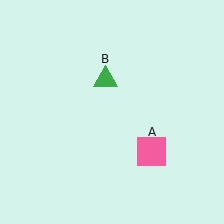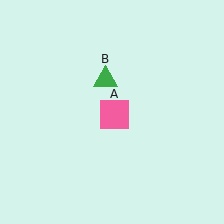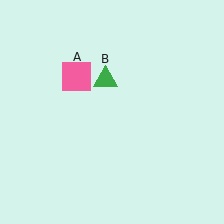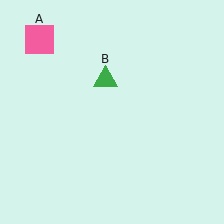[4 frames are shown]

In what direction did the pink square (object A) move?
The pink square (object A) moved up and to the left.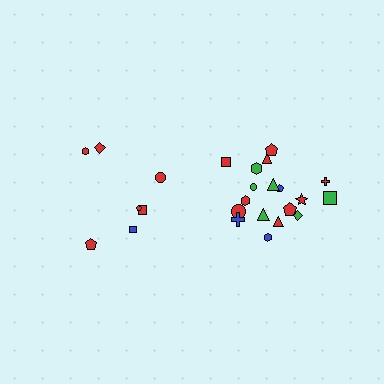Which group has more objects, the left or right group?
The right group.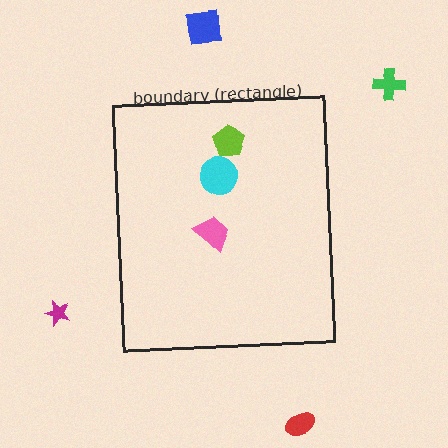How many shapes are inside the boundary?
3 inside, 4 outside.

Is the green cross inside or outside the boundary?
Outside.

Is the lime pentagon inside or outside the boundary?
Inside.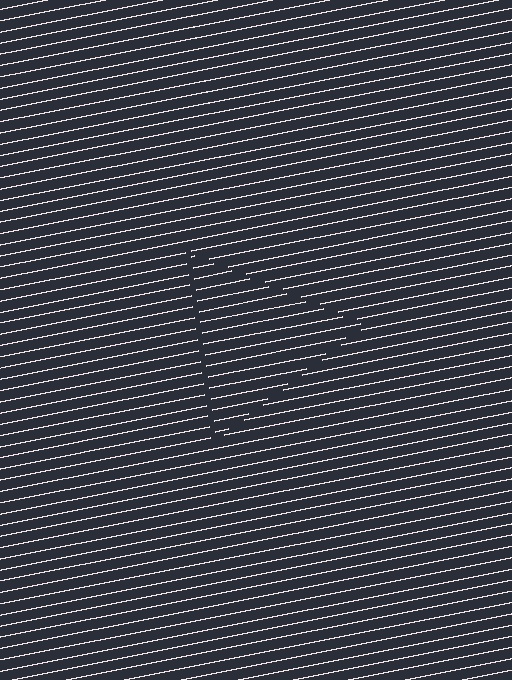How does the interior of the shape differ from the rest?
The interior of the shape contains the same grating, shifted by half a period — the contour is defined by the phase discontinuity where line-ends from the inner and outer gratings abut.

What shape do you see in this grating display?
An illusory triangle. The interior of the shape contains the same grating, shifted by half a period — the contour is defined by the phase discontinuity where line-ends from the inner and outer gratings abut.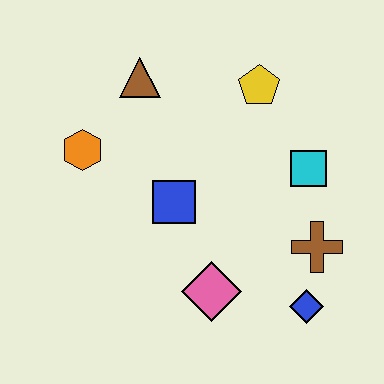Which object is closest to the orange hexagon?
The brown triangle is closest to the orange hexagon.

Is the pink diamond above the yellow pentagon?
No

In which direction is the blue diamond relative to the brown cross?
The blue diamond is below the brown cross.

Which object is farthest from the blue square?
The blue diamond is farthest from the blue square.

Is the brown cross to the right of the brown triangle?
Yes